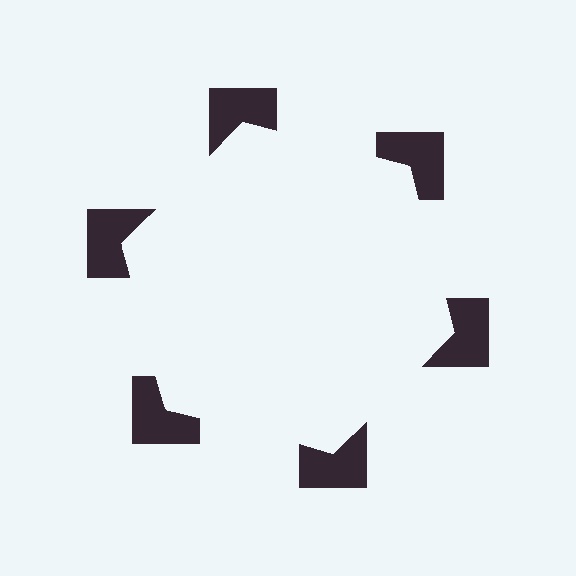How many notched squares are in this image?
There are 6 — one at each vertex of the illusory hexagon.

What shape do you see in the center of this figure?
An illusory hexagon — its edges are inferred from the aligned wedge cuts in the notched squares, not physically drawn.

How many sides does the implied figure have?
6 sides.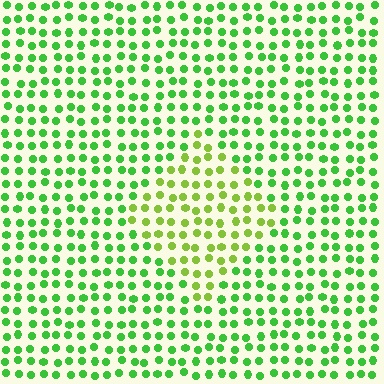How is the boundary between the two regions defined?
The boundary is defined purely by a slight shift in hue (about 33 degrees). Spacing, size, and orientation are identical on both sides.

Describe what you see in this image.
The image is filled with small green elements in a uniform arrangement. A diamond-shaped region is visible where the elements are tinted to a slightly different hue, forming a subtle color boundary.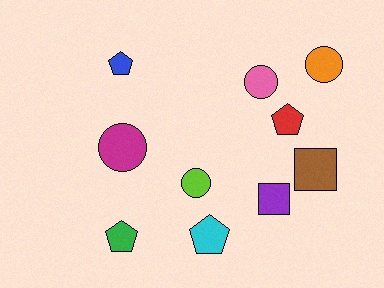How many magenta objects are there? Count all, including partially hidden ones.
There is 1 magenta object.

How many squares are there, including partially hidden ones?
There are 2 squares.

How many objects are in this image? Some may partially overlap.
There are 10 objects.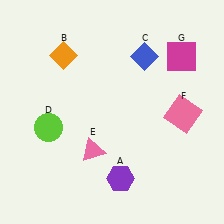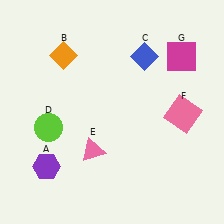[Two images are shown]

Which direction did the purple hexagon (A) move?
The purple hexagon (A) moved left.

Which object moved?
The purple hexagon (A) moved left.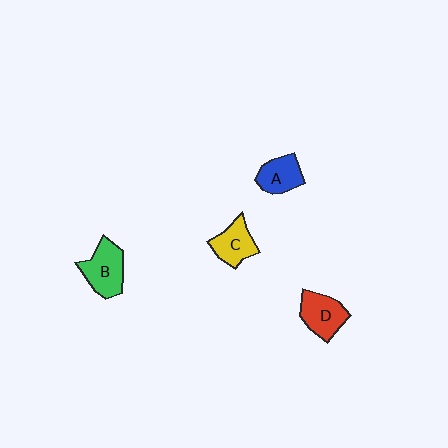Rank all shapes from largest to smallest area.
From largest to smallest: B (green), D (red), C (yellow), A (blue).